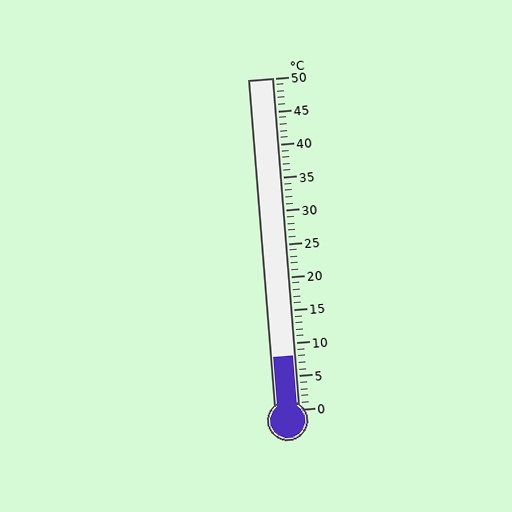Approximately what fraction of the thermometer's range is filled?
The thermometer is filled to approximately 15% of its range.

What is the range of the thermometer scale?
The thermometer scale ranges from 0°C to 50°C.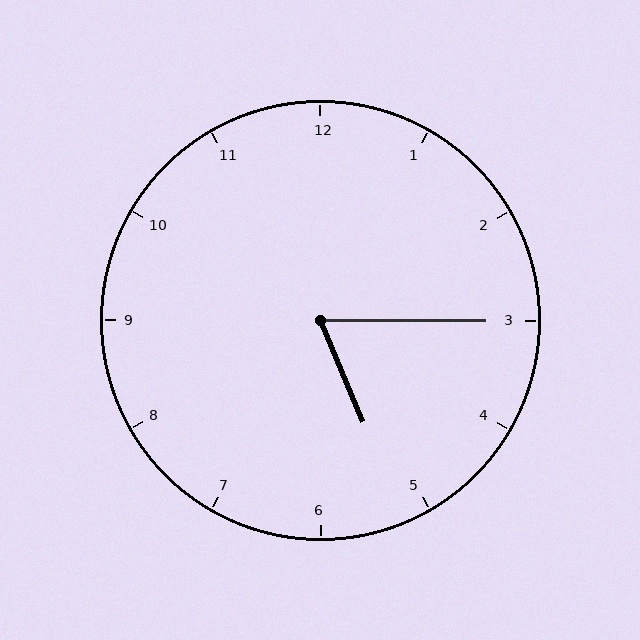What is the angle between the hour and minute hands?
Approximately 68 degrees.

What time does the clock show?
5:15.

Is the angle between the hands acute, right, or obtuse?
It is acute.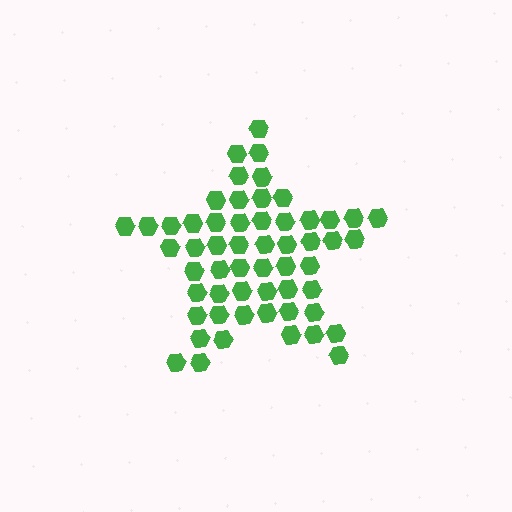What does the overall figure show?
The overall figure shows a star.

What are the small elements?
The small elements are hexagons.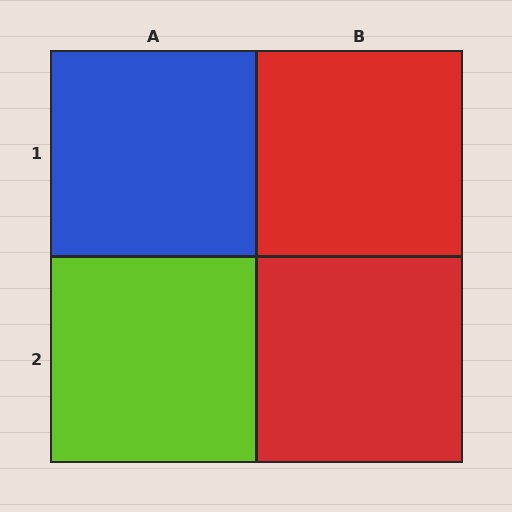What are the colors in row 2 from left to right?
Lime, red.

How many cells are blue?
1 cell is blue.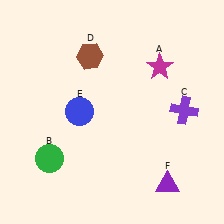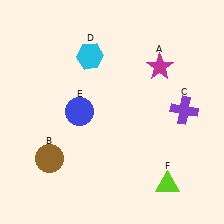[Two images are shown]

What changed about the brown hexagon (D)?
In Image 1, D is brown. In Image 2, it changed to cyan.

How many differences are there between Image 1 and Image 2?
There are 3 differences between the two images.